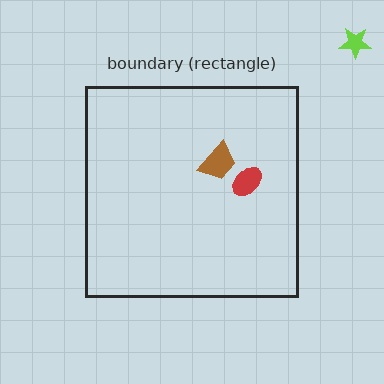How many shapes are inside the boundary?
2 inside, 1 outside.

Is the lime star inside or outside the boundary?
Outside.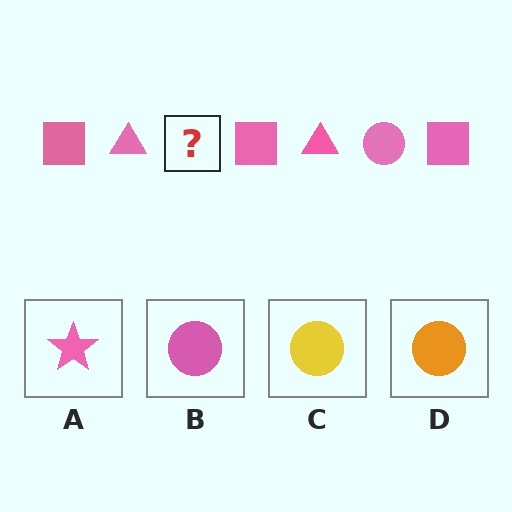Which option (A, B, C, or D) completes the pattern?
B.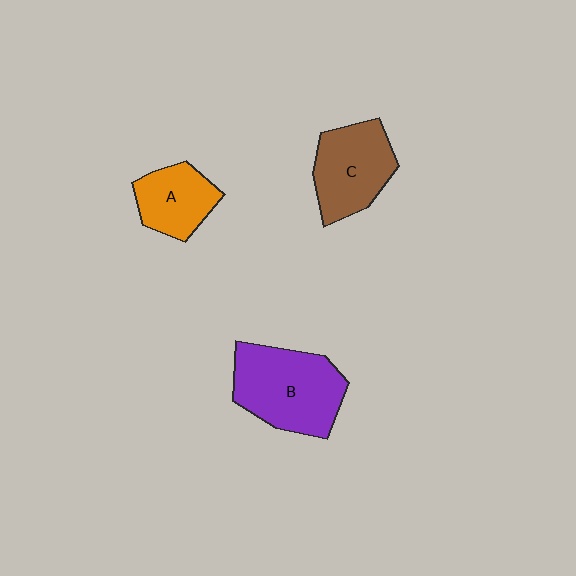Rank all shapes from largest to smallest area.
From largest to smallest: B (purple), C (brown), A (orange).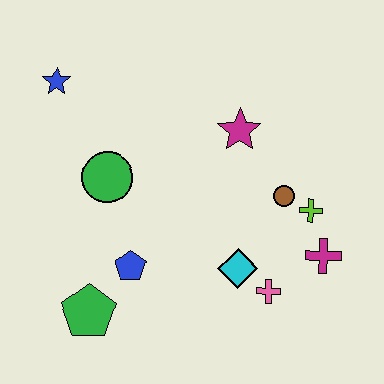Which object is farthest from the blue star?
The magenta cross is farthest from the blue star.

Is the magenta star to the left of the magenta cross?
Yes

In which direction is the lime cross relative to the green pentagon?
The lime cross is to the right of the green pentagon.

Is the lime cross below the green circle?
Yes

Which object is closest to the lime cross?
The brown circle is closest to the lime cross.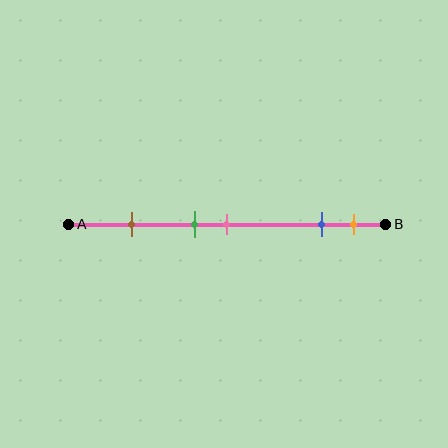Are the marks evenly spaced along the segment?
No, the marks are not evenly spaced.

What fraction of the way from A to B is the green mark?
The green mark is approximately 40% (0.4) of the way from A to B.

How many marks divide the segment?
There are 5 marks dividing the segment.